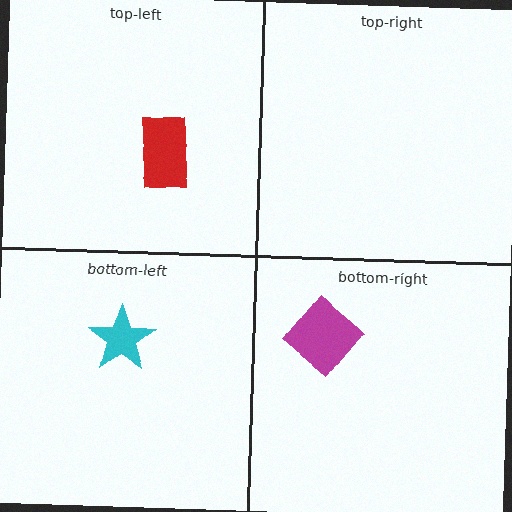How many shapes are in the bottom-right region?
1.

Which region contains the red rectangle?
The top-left region.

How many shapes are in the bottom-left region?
1.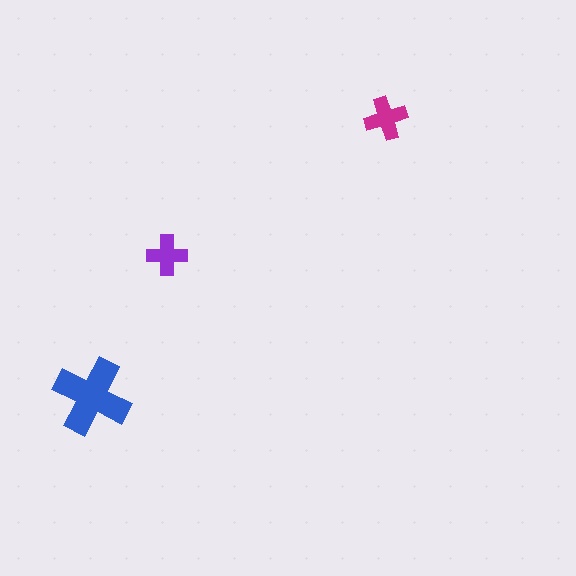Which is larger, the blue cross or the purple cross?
The blue one.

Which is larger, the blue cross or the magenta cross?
The blue one.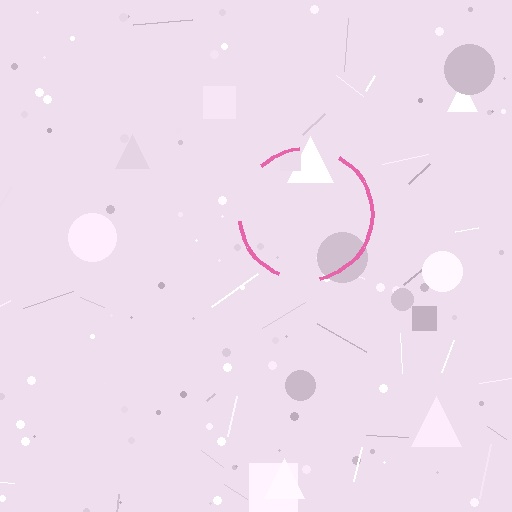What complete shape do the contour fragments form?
The contour fragments form a circle.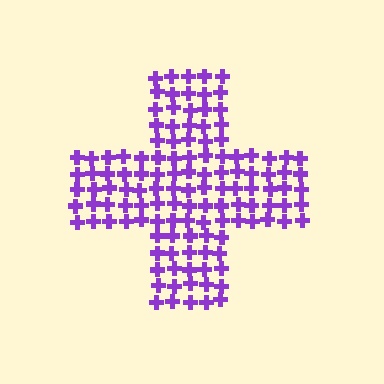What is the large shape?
The large shape is a cross.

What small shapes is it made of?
It is made of small crosses.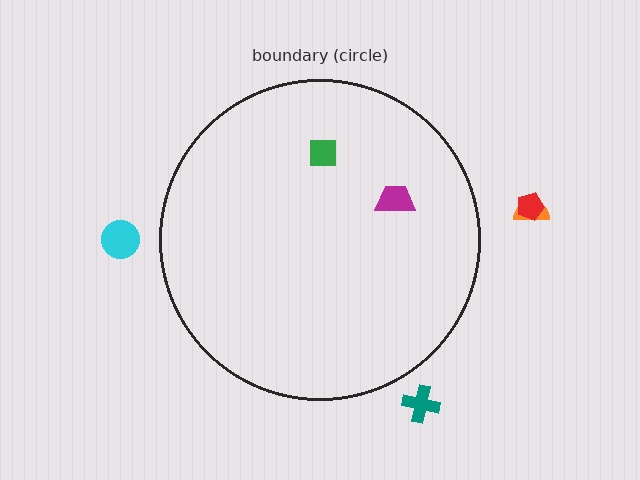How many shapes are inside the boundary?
2 inside, 4 outside.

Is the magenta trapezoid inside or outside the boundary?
Inside.